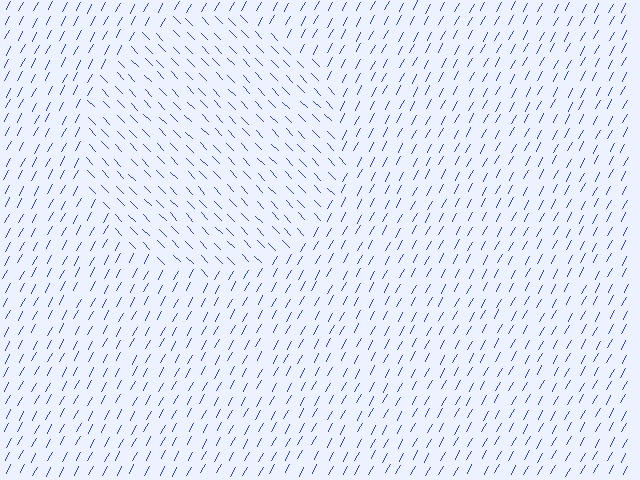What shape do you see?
I see a circle.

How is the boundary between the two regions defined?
The boundary is defined purely by a change in line orientation (approximately 73 degrees difference). All lines are the same color and thickness.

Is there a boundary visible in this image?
Yes, there is a texture boundary formed by a change in line orientation.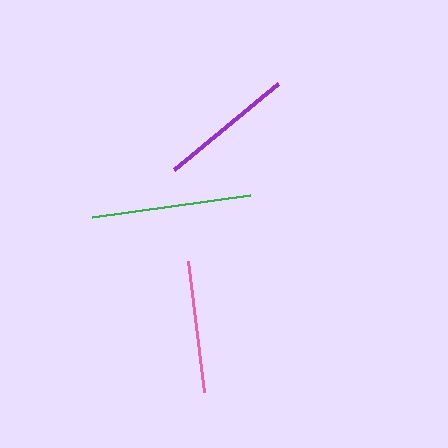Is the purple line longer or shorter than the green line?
The green line is longer than the purple line.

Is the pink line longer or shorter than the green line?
The green line is longer than the pink line.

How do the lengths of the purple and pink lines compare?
The purple and pink lines are approximately the same length.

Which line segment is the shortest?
The pink line is the shortest at approximately 132 pixels.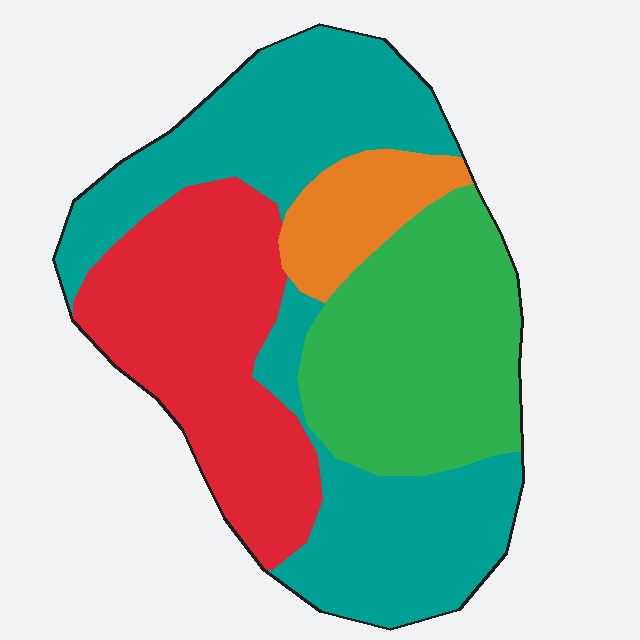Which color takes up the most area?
Teal, at roughly 40%.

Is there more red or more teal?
Teal.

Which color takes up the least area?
Orange, at roughly 10%.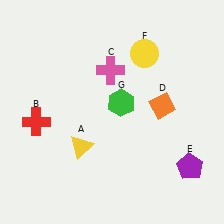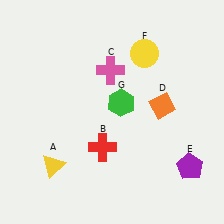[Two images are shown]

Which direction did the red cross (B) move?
The red cross (B) moved right.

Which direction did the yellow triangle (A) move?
The yellow triangle (A) moved left.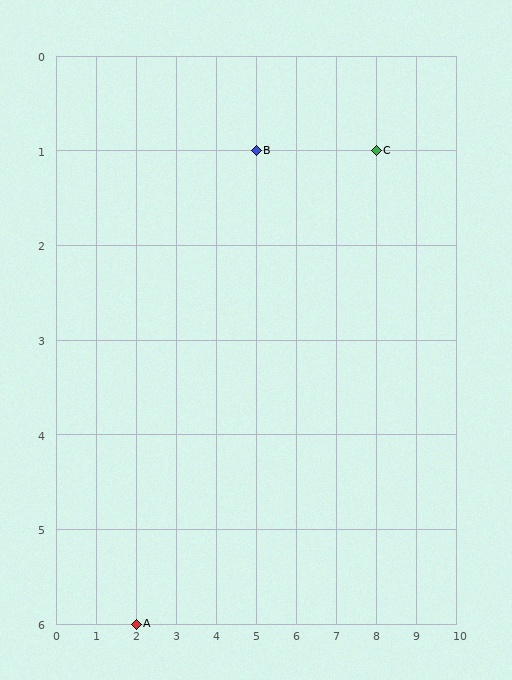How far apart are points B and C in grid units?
Points B and C are 3 columns apart.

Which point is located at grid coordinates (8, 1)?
Point C is at (8, 1).